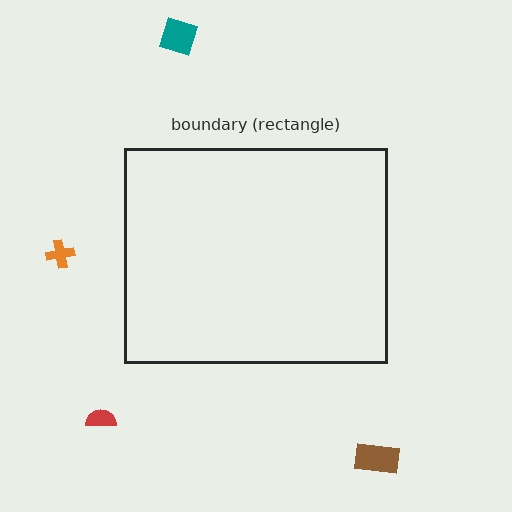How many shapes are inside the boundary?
0 inside, 4 outside.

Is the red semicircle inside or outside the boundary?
Outside.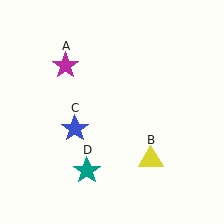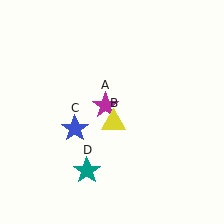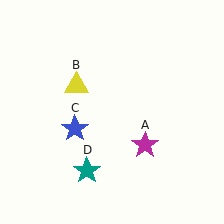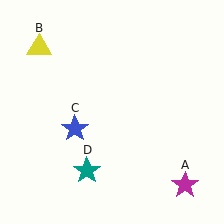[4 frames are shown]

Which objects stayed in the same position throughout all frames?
Blue star (object C) and teal star (object D) remained stationary.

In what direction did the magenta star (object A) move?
The magenta star (object A) moved down and to the right.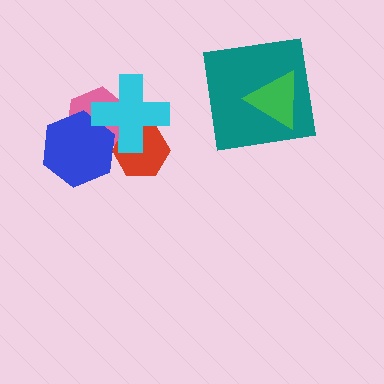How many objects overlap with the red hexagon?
2 objects overlap with the red hexagon.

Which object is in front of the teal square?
The green triangle is in front of the teal square.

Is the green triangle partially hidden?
No, no other shape covers it.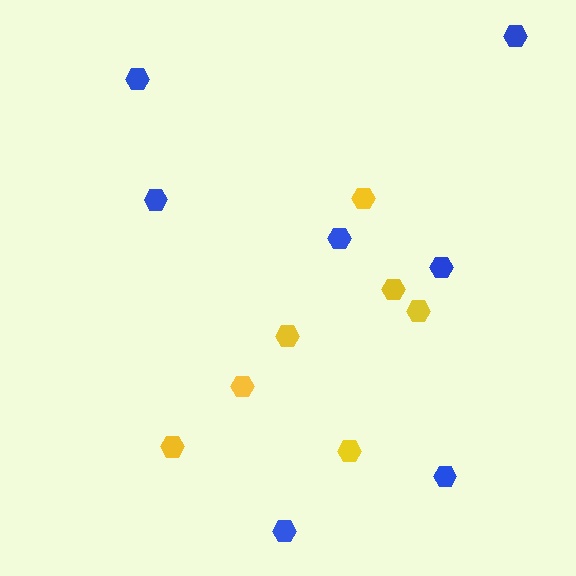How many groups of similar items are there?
There are 2 groups: one group of blue hexagons (7) and one group of yellow hexagons (7).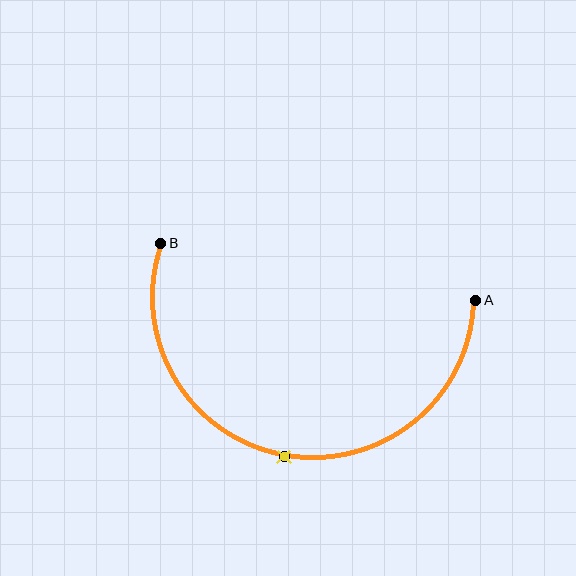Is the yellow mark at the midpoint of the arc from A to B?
Yes. The yellow mark lies on the arc at equal arc-length from both A and B — it is the arc midpoint.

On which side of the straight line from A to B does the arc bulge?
The arc bulges below the straight line connecting A and B.